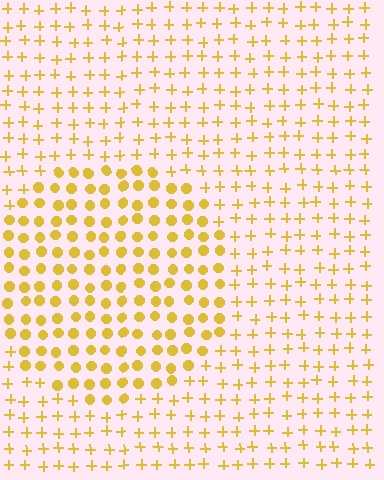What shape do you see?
I see a circle.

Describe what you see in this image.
The image is filled with small yellow elements arranged in a uniform grid. A circle-shaped region contains circles, while the surrounding area contains plus signs. The boundary is defined purely by the change in element shape.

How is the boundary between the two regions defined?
The boundary is defined by a change in element shape: circles inside vs. plus signs outside. All elements share the same color and spacing.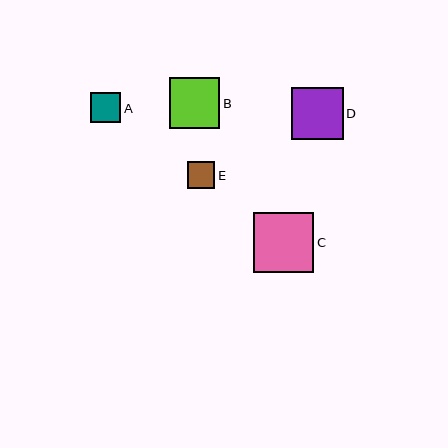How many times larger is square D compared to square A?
Square D is approximately 1.7 times the size of square A.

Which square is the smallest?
Square E is the smallest with a size of approximately 27 pixels.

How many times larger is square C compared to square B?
Square C is approximately 1.2 times the size of square B.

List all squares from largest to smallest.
From largest to smallest: C, D, B, A, E.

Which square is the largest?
Square C is the largest with a size of approximately 60 pixels.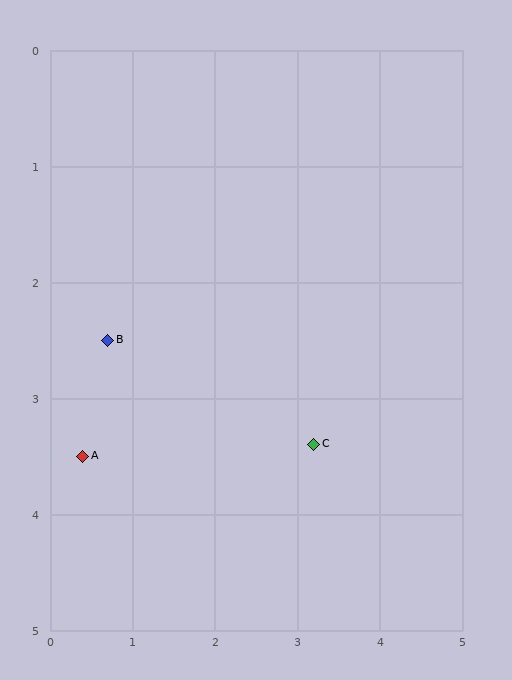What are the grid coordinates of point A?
Point A is at approximately (0.4, 3.5).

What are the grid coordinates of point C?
Point C is at approximately (3.2, 3.4).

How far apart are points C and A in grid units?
Points C and A are about 2.8 grid units apart.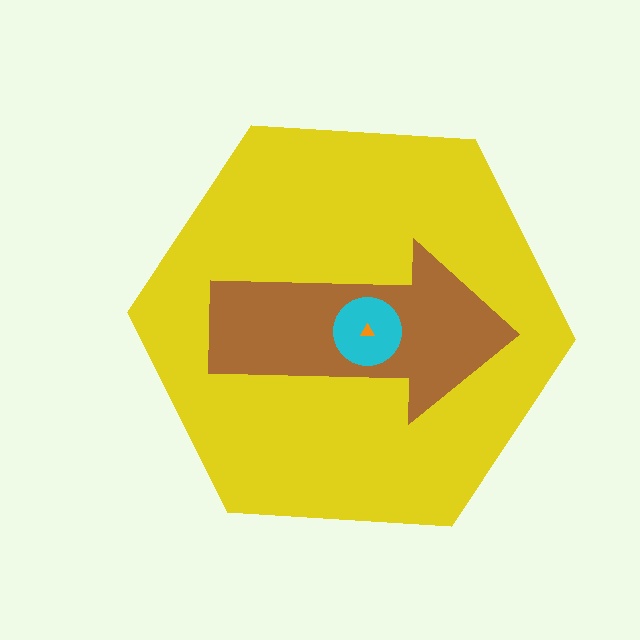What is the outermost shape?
The yellow hexagon.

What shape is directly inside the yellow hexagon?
The brown arrow.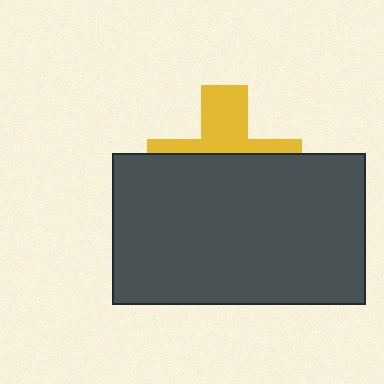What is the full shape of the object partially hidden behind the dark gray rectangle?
The partially hidden object is a yellow cross.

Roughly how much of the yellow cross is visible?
A small part of it is visible (roughly 38%).